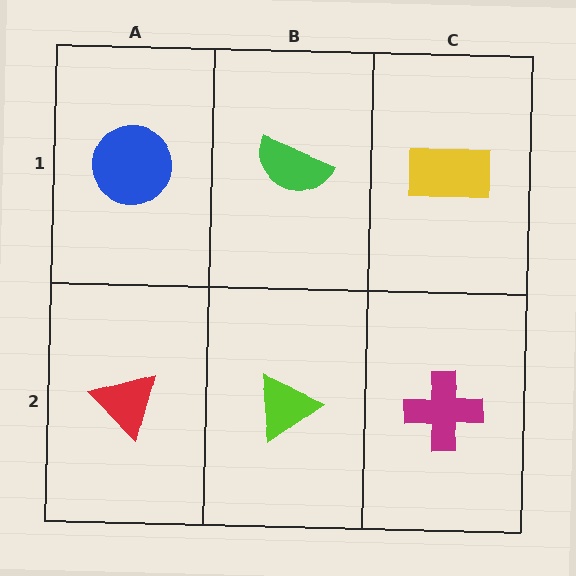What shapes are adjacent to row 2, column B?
A green semicircle (row 1, column B), a red triangle (row 2, column A), a magenta cross (row 2, column C).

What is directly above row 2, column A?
A blue circle.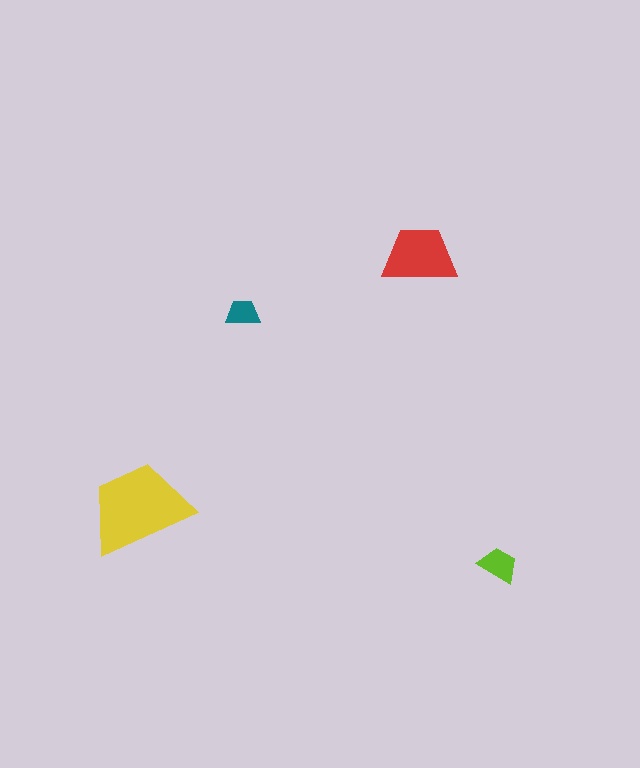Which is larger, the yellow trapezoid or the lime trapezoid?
The yellow one.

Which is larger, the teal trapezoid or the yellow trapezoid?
The yellow one.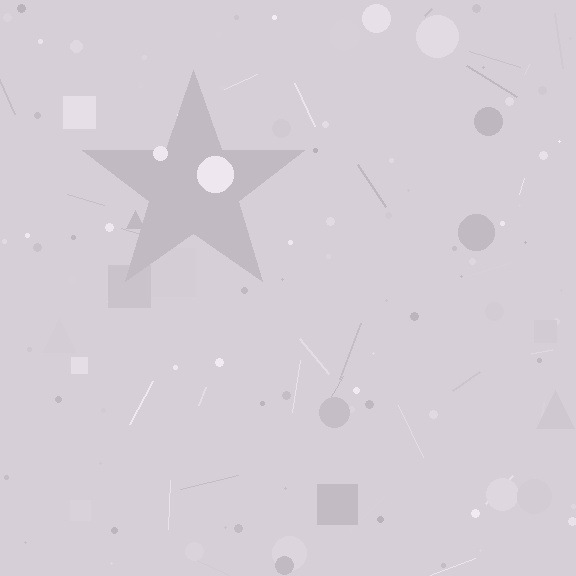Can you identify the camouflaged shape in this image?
The camouflaged shape is a star.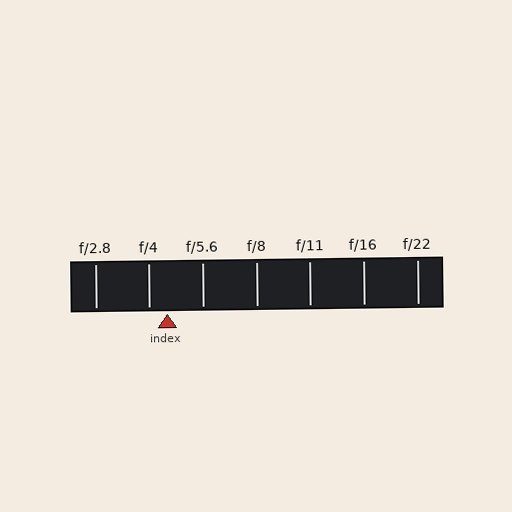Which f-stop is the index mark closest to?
The index mark is closest to f/4.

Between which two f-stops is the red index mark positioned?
The index mark is between f/4 and f/5.6.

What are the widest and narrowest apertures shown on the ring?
The widest aperture shown is f/2.8 and the narrowest is f/22.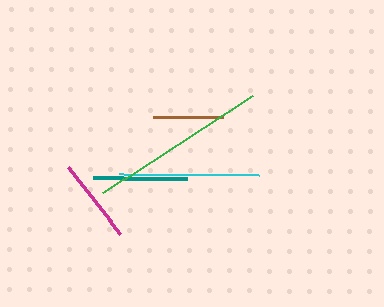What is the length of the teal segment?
The teal segment is approximately 94 pixels long.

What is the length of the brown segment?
The brown segment is approximately 70 pixels long.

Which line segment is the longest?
The green line is the longest at approximately 179 pixels.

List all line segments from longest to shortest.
From longest to shortest: green, cyan, teal, magenta, brown.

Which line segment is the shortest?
The brown line is the shortest at approximately 70 pixels.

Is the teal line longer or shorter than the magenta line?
The teal line is longer than the magenta line.